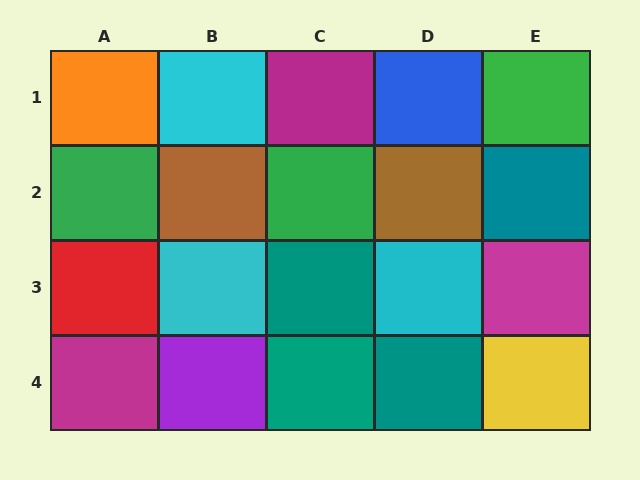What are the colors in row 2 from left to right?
Green, brown, green, brown, teal.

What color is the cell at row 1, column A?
Orange.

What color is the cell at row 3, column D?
Cyan.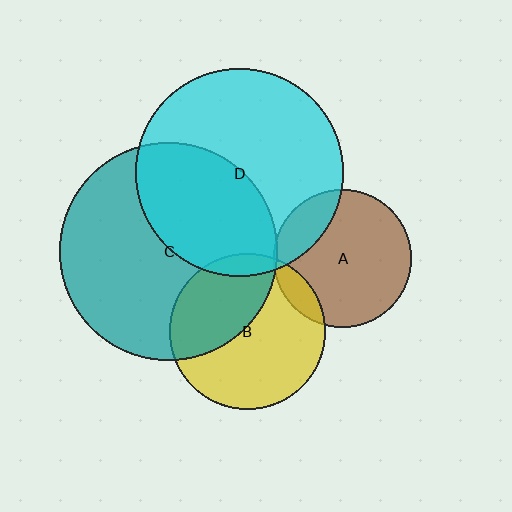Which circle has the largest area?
Circle C (teal).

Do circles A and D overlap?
Yes.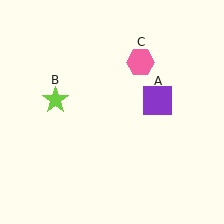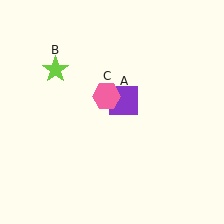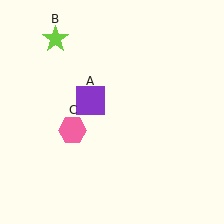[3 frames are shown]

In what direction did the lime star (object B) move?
The lime star (object B) moved up.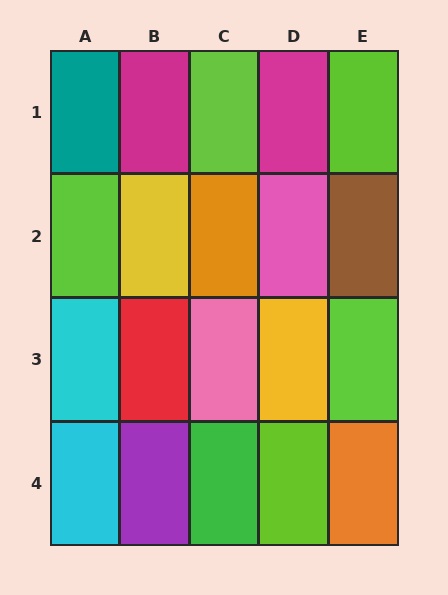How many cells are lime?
5 cells are lime.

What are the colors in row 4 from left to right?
Cyan, purple, green, lime, orange.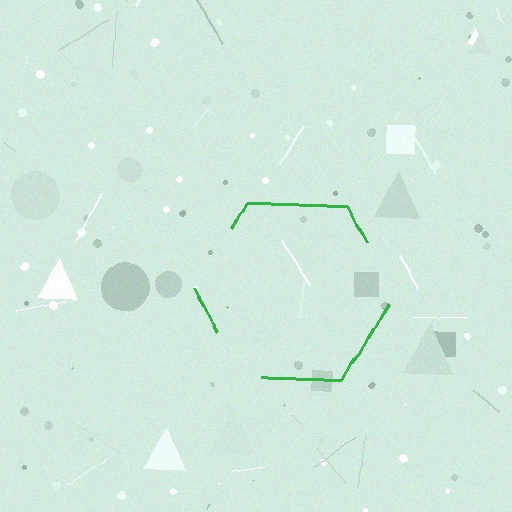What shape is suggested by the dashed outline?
The dashed outline suggests a hexagon.